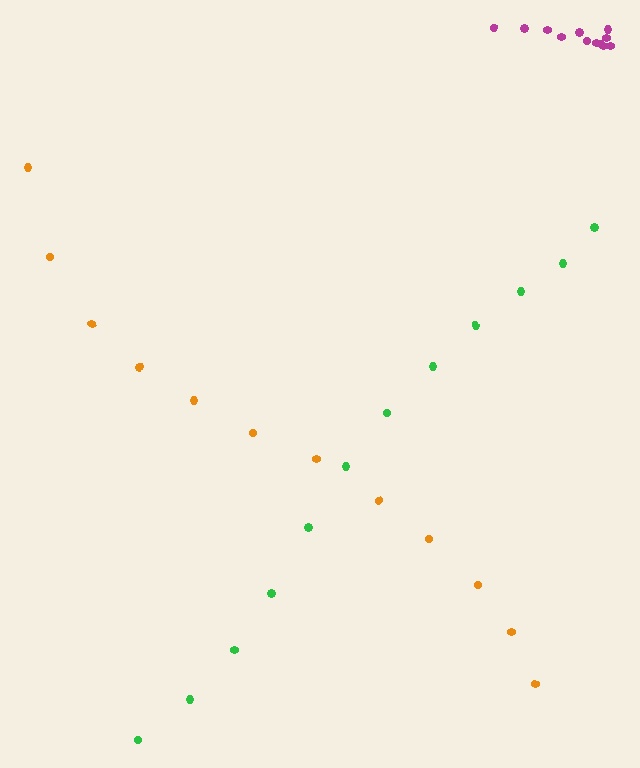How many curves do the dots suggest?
There are 3 distinct paths.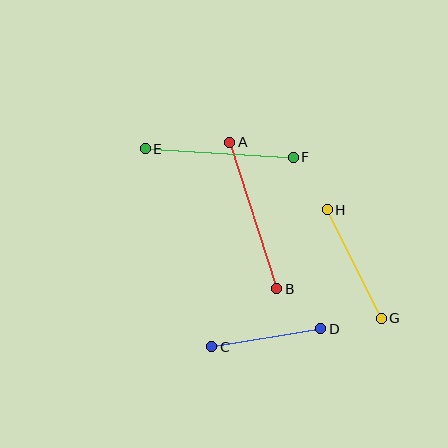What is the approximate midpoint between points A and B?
The midpoint is at approximately (253, 215) pixels.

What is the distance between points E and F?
The distance is approximately 148 pixels.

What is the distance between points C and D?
The distance is approximately 111 pixels.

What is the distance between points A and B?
The distance is approximately 154 pixels.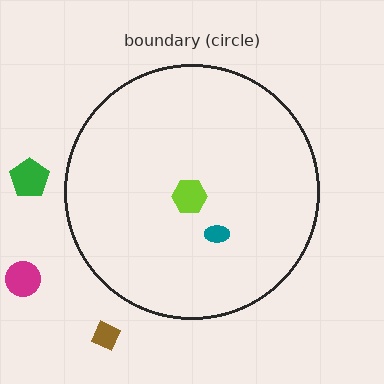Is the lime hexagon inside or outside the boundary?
Inside.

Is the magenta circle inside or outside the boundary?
Outside.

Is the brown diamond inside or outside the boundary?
Outside.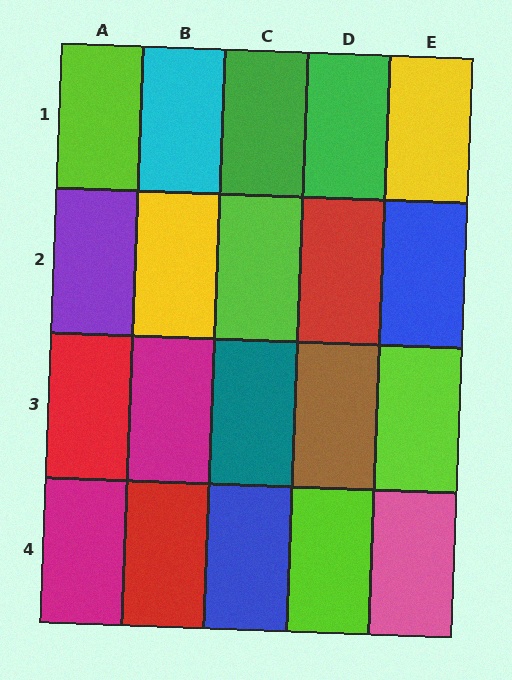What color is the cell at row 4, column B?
Red.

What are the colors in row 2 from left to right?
Purple, yellow, lime, red, blue.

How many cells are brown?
1 cell is brown.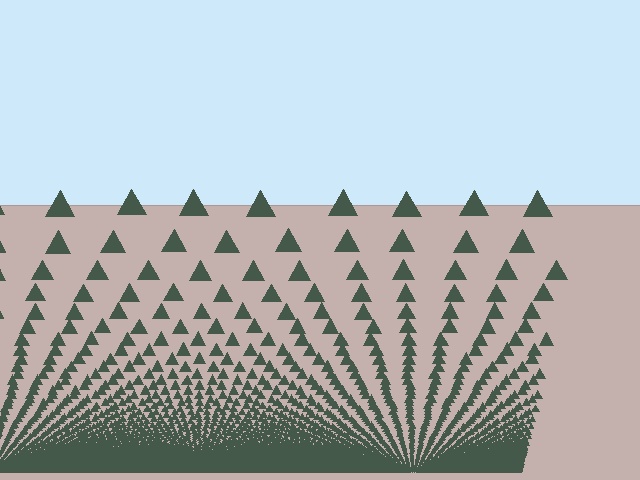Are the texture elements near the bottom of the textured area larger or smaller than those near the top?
Smaller. The gradient is inverted — elements near the bottom are smaller and denser.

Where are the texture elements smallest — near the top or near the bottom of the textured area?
Near the bottom.